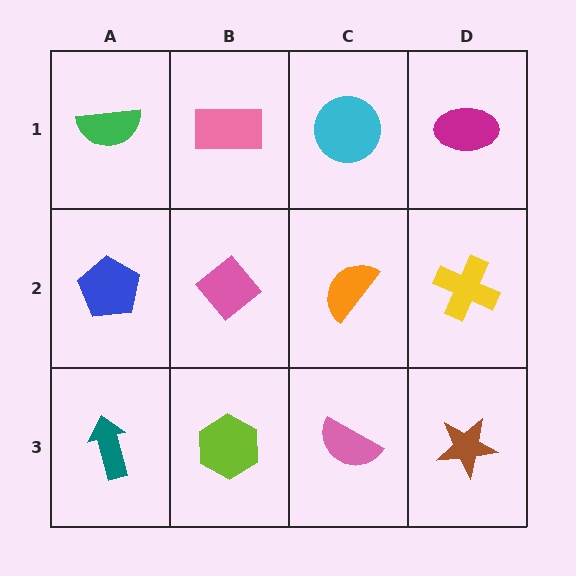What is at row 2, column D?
A yellow cross.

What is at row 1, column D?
A magenta ellipse.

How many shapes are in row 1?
4 shapes.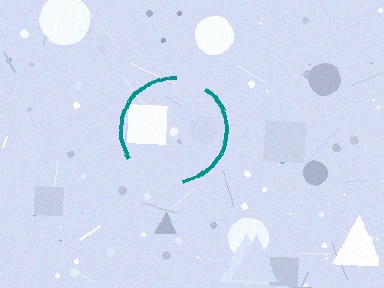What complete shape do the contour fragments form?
The contour fragments form a circle.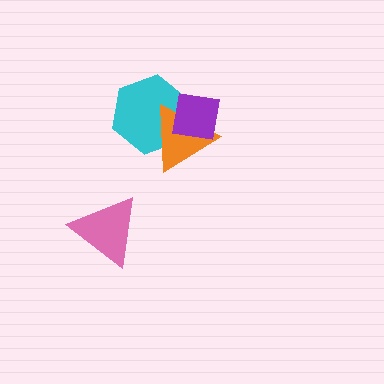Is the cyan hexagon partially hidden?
Yes, it is partially covered by another shape.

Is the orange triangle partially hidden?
Yes, it is partially covered by another shape.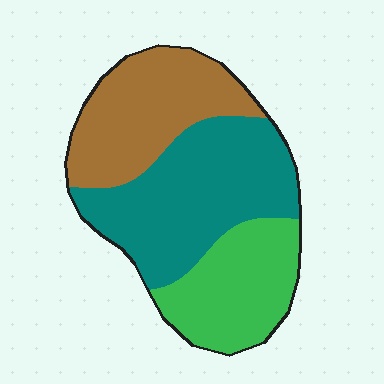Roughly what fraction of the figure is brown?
Brown covers around 30% of the figure.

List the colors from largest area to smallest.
From largest to smallest: teal, brown, green.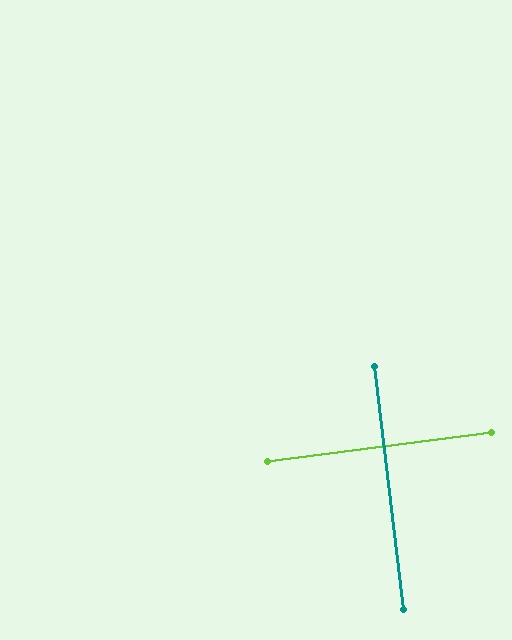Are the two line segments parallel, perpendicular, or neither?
Perpendicular — they meet at approximately 89°.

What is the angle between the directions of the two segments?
Approximately 89 degrees.